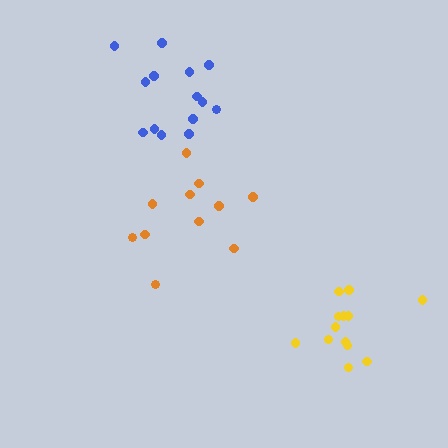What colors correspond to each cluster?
The clusters are colored: yellow, orange, blue.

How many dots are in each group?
Group 1: 13 dots, Group 2: 11 dots, Group 3: 14 dots (38 total).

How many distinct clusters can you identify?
There are 3 distinct clusters.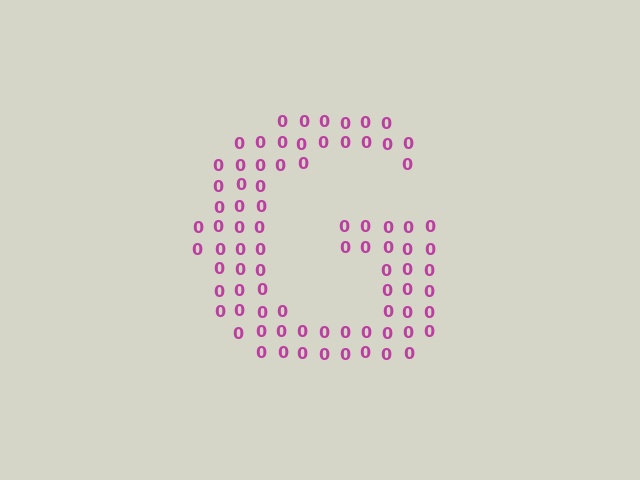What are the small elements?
The small elements are digit 0's.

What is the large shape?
The large shape is the letter G.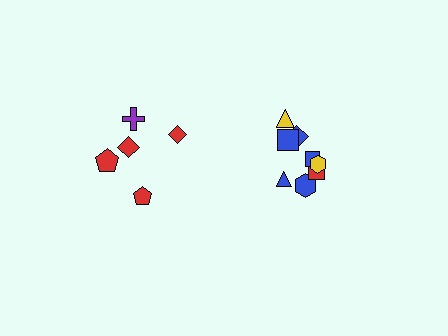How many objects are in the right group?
There are 8 objects.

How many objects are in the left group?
There are 5 objects.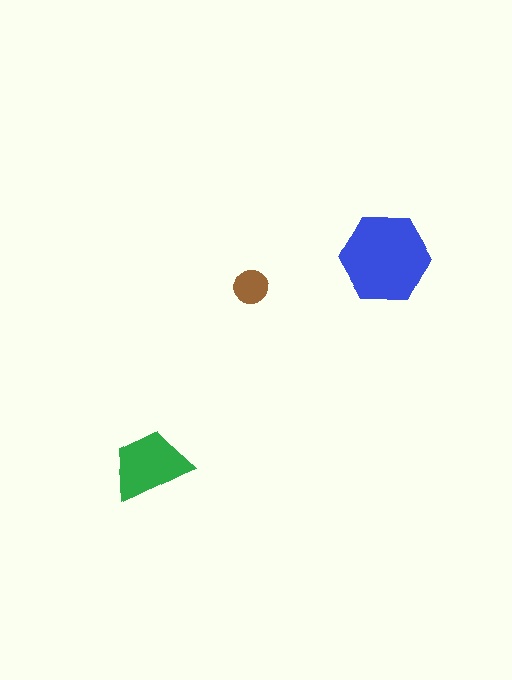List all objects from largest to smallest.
The blue hexagon, the green trapezoid, the brown circle.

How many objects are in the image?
There are 3 objects in the image.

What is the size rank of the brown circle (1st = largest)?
3rd.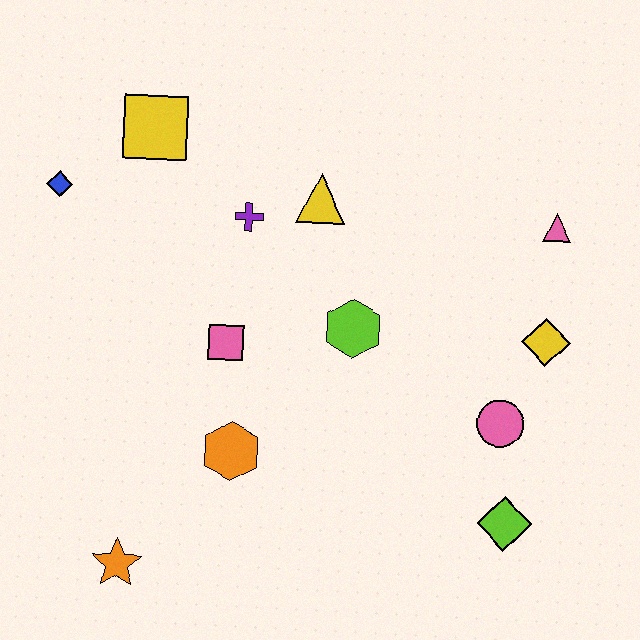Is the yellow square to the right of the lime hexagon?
No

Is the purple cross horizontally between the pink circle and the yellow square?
Yes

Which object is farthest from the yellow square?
The lime diamond is farthest from the yellow square.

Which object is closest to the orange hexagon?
The pink square is closest to the orange hexagon.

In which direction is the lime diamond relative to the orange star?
The lime diamond is to the right of the orange star.